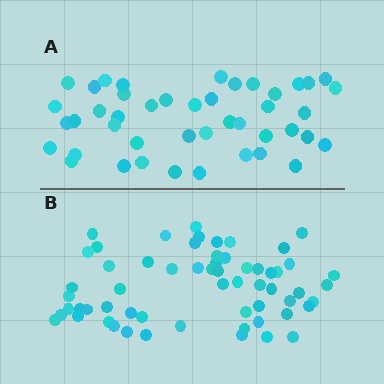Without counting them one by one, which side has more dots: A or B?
Region B (the bottom region) has more dots.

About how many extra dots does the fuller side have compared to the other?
Region B has approximately 15 more dots than region A.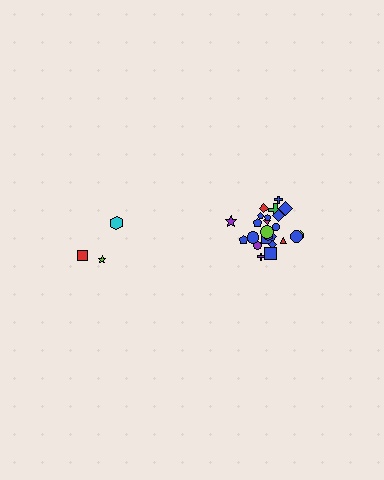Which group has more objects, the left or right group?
The right group.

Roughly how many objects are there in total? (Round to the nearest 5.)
Roughly 30 objects in total.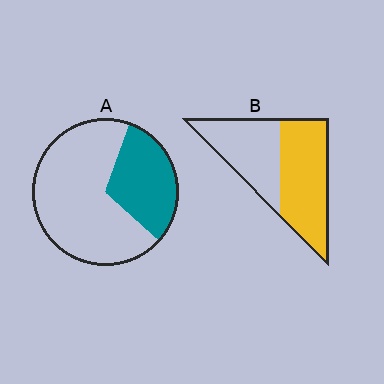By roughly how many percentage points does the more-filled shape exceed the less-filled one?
By roughly 25 percentage points (B over A).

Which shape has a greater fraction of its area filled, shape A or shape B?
Shape B.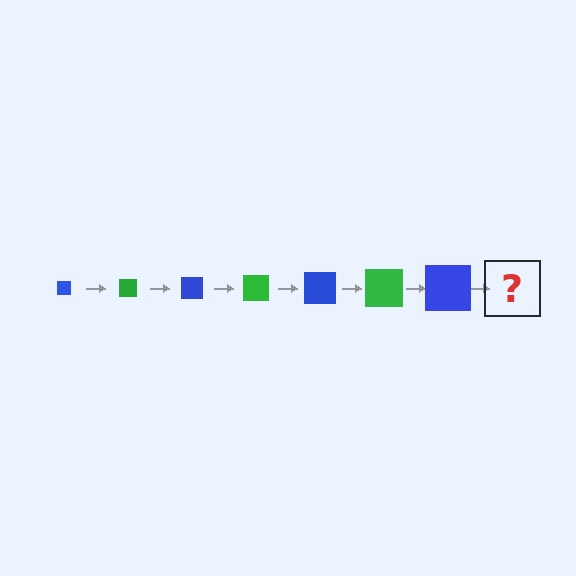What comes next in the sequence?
The next element should be a green square, larger than the previous one.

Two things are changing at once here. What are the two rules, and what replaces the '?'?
The two rules are that the square grows larger each step and the color cycles through blue and green. The '?' should be a green square, larger than the previous one.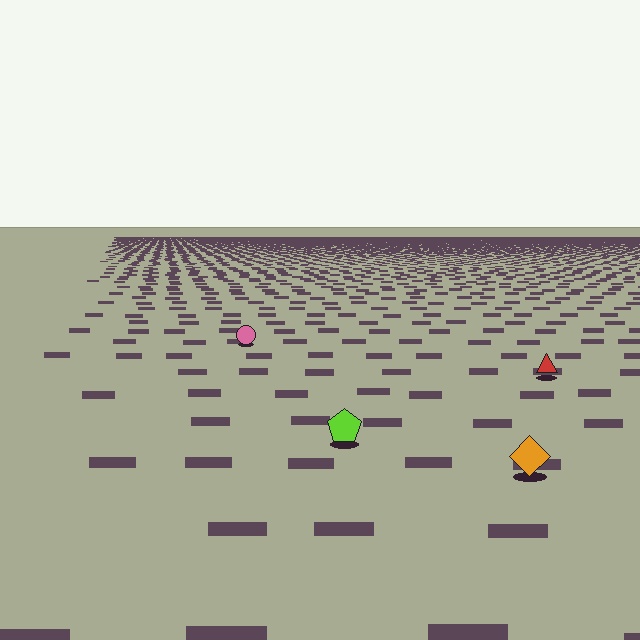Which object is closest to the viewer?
The orange diamond is closest. The texture marks near it are larger and more spread out.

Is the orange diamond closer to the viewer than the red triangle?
Yes. The orange diamond is closer — you can tell from the texture gradient: the ground texture is coarser near it.